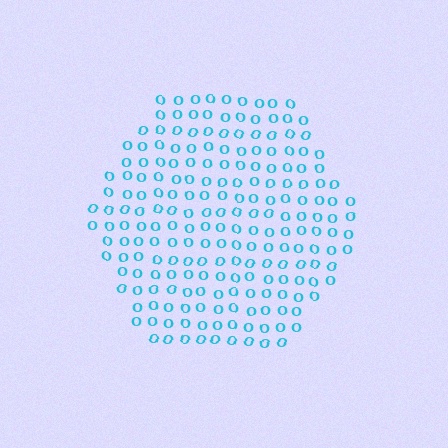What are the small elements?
The small elements are letter O's.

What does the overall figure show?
The overall figure shows a hexagon.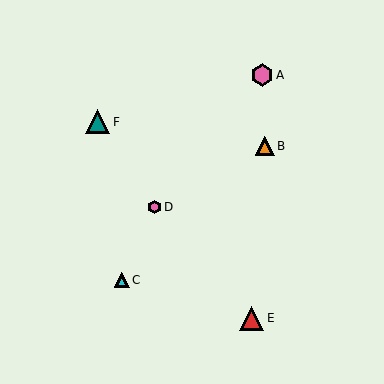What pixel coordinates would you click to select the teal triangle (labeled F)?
Click at (98, 122) to select the teal triangle F.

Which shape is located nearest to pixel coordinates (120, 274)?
The cyan triangle (labeled C) at (122, 280) is nearest to that location.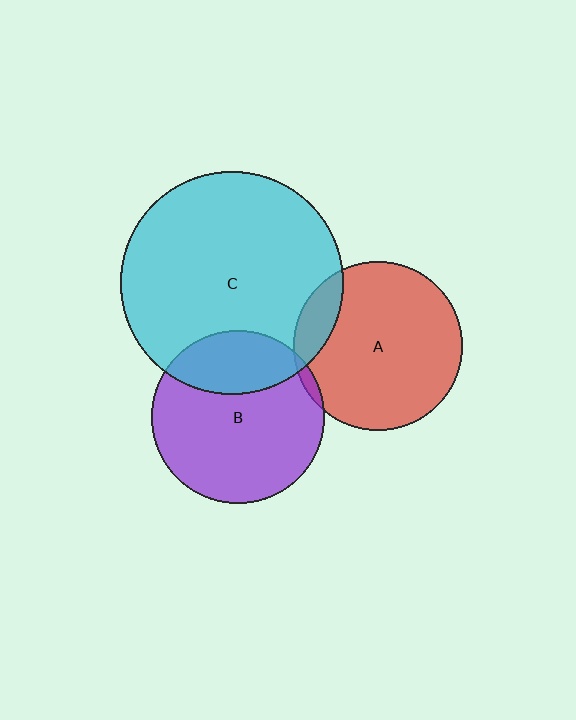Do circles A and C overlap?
Yes.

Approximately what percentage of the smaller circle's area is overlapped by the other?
Approximately 15%.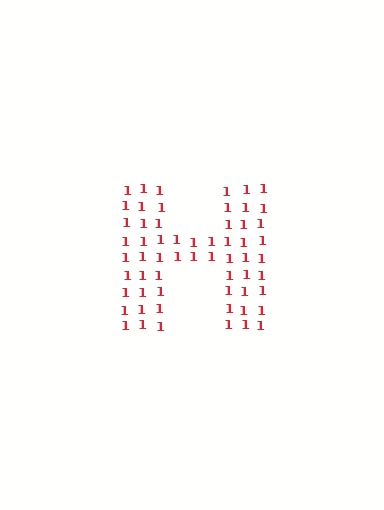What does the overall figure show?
The overall figure shows the letter H.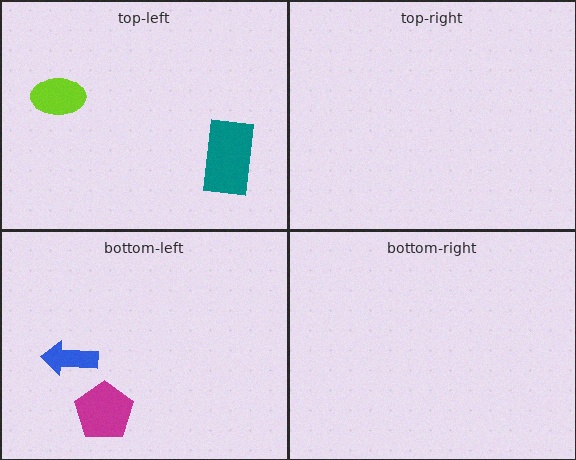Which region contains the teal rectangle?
The top-left region.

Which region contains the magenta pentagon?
The bottom-left region.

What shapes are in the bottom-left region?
The magenta pentagon, the blue arrow.